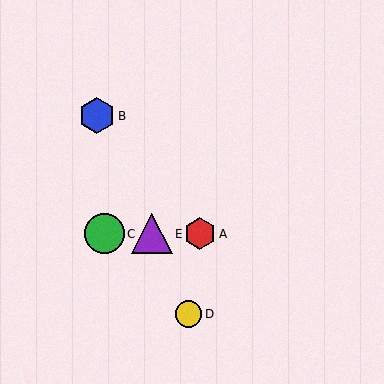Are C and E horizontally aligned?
Yes, both are at y≈234.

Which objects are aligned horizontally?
Objects A, C, E are aligned horizontally.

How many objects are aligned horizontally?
3 objects (A, C, E) are aligned horizontally.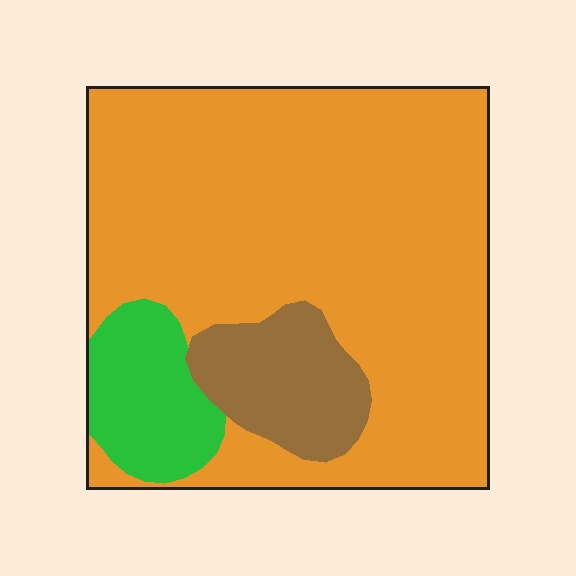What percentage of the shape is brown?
Brown covers around 10% of the shape.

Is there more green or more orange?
Orange.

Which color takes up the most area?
Orange, at roughly 75%.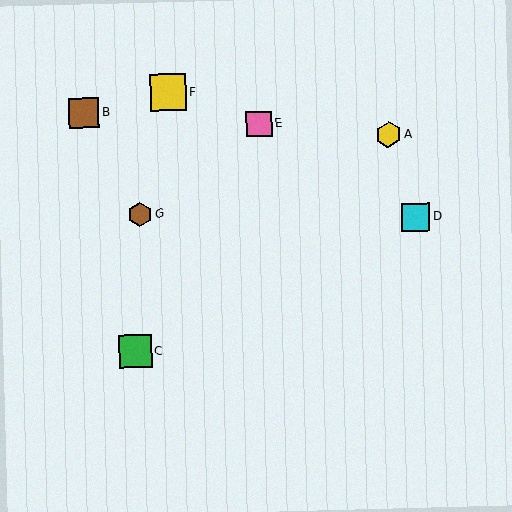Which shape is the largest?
The yellow square (labeled F) is the largest.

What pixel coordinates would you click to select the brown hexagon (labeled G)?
Click at (140, 214) to select the brown hexagon G.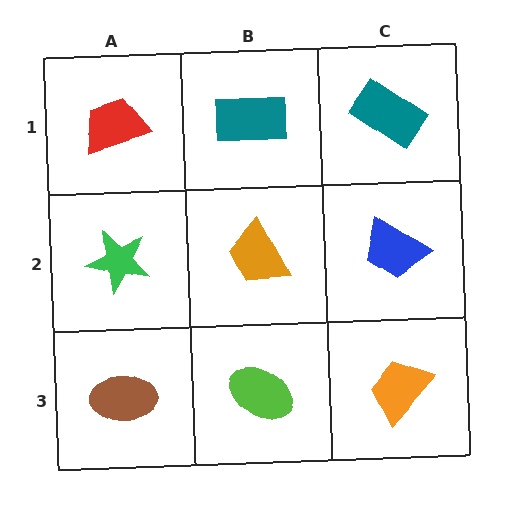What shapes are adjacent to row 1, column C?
A blue trapezoid (row 2, column C), a teal rectangle (row 1, column B).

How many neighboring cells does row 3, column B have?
3.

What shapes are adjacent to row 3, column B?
An orange trapezoid (row 2, column B), a brown ellipse (row 3, column A), an orange trapezoid (row 3, column C).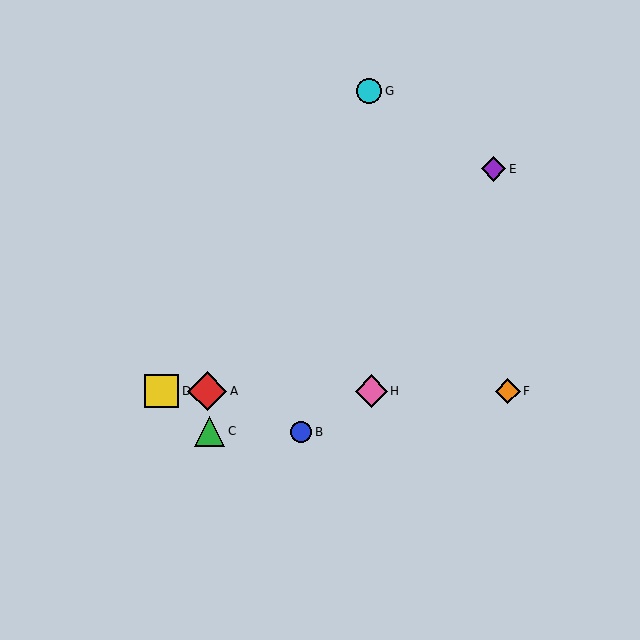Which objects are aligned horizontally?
Objects A, D, F, H are aligned horizontally.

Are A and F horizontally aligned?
Yes, both are at y≈391.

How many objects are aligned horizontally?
4 objects (A, D, F, H) are aligned horizontally.